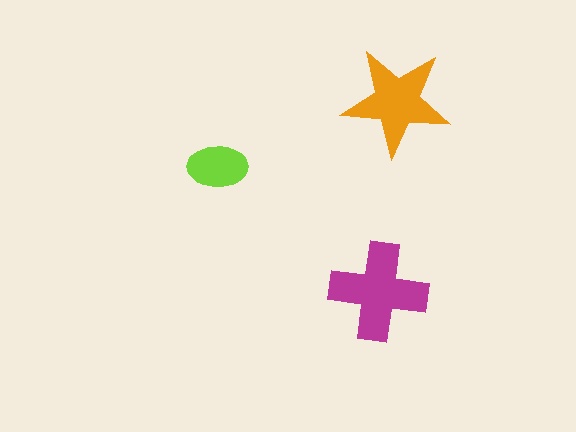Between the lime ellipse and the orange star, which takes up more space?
The orange star.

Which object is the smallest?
The lime ellipse.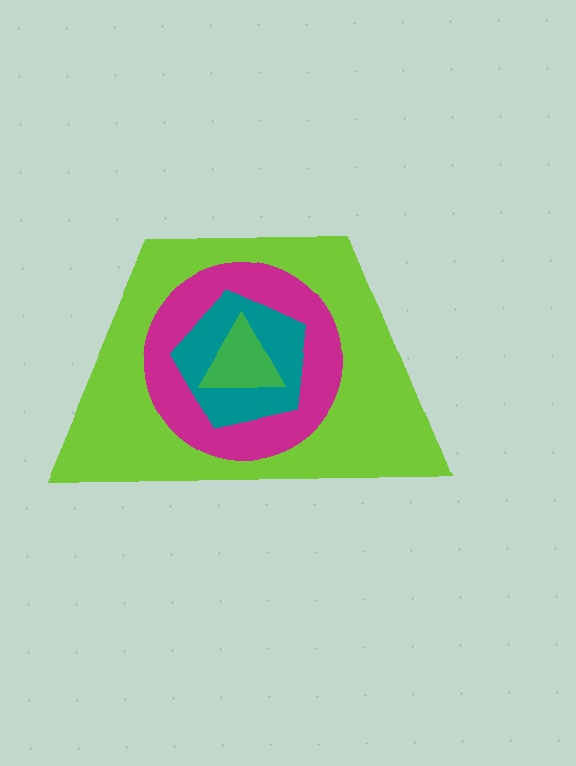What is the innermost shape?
The green triangle.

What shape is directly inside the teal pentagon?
The green triangle.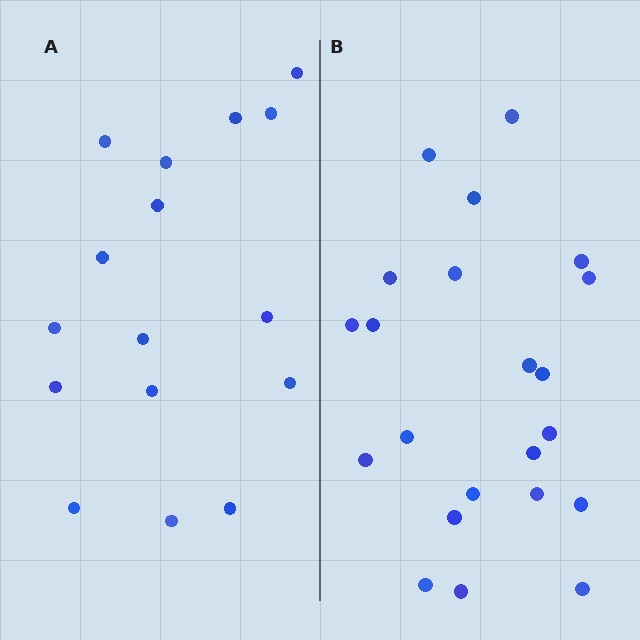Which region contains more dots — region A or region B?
Region B (the right region) has more dots.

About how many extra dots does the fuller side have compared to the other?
Region B has about 6 more dots than region A.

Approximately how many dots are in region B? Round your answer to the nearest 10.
About 20 dots. (The exact count is 22, which rounds to 20.)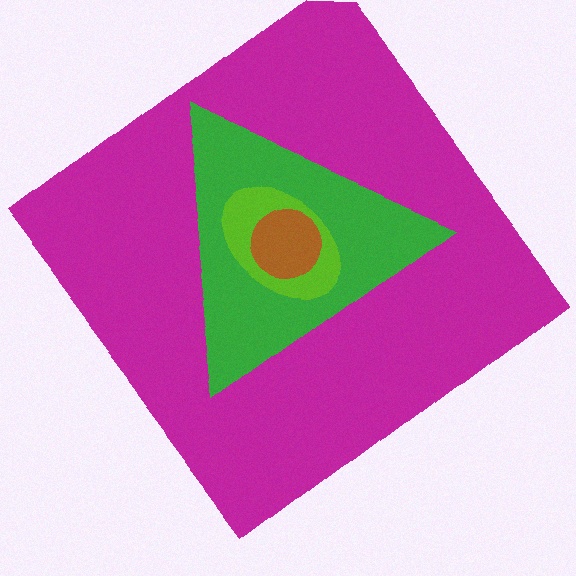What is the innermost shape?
The brown circle.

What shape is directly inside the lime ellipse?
The brown circle.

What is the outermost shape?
The magenta diamond.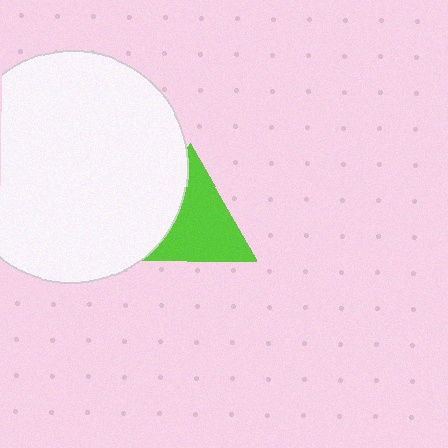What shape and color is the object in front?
The object in front is a white circle.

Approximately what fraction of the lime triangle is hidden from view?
Roughly 33% of the lime triangle is hidden behind the white circle.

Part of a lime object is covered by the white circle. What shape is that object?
It is a triangle.